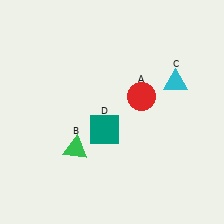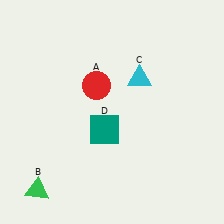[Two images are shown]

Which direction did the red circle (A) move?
The red circle (A) moved left.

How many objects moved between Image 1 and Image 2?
3 objects moved between the two images.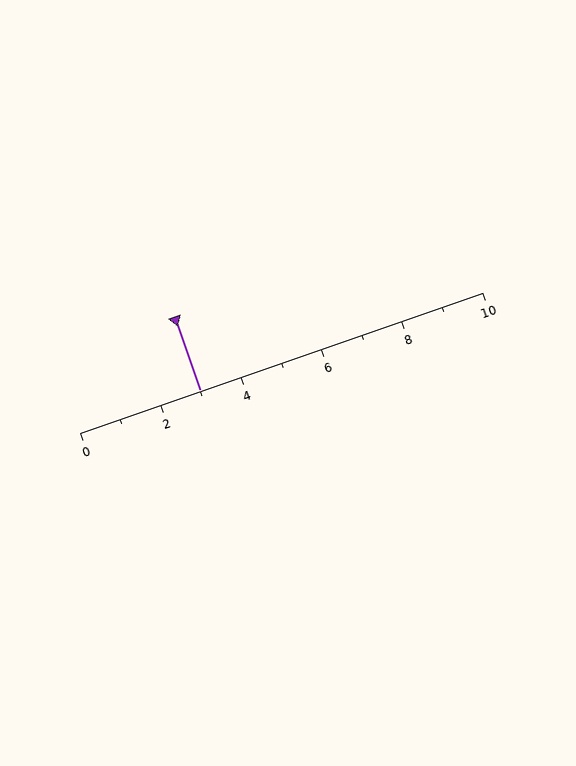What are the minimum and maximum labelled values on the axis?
The axis runs from 0 to 10.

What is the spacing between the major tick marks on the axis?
The major ticks are spaced 2 apart.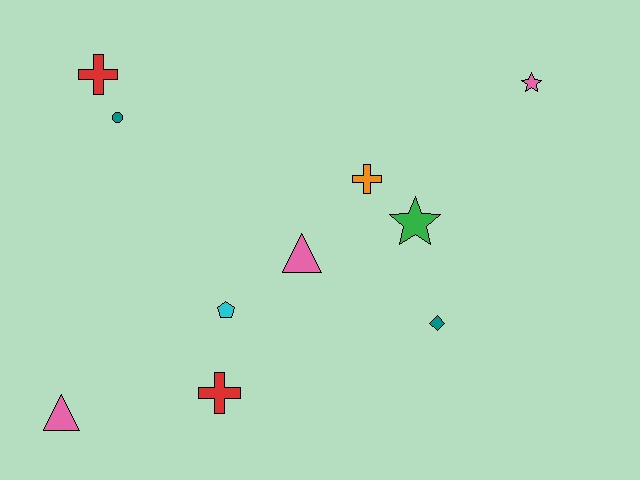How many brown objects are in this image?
There are no brown objects.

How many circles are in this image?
There is 1 circle.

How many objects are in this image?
There are 10 objects.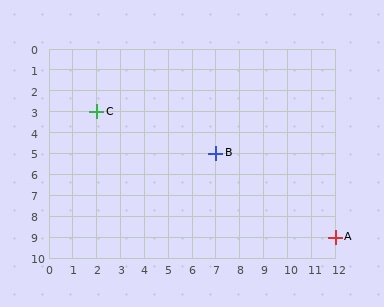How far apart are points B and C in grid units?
Points B and C are 5 columns and 2 rows apart (about 5.4 grid units diagonally).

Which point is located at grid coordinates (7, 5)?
Point B is at (7, 5).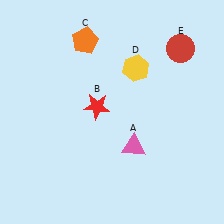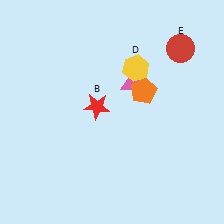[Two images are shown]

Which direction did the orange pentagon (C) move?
The orange pentagon (C) moved right.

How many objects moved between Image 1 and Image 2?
2 objects moved between the two images.